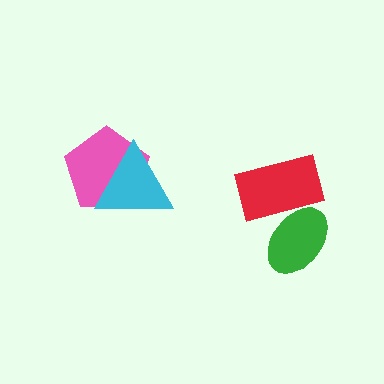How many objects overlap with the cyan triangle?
1 object overlaps with the cyan triangle.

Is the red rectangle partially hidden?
Yes, it is partially covered by another shape.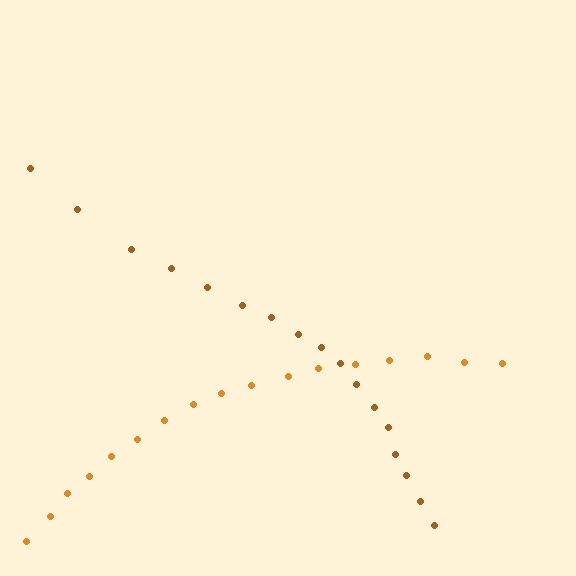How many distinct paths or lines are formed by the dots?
There are 2 distinct paths.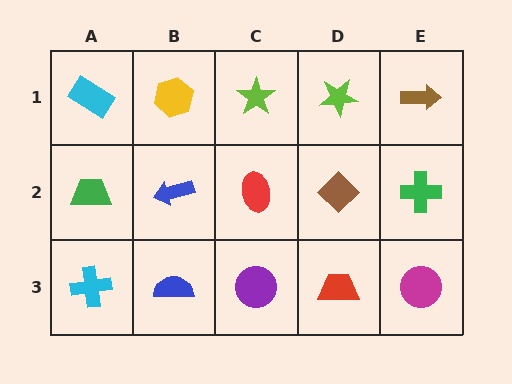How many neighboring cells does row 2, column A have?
3.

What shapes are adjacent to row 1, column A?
A green trapezoid (row 2, column A), a yellow hexagon (row 1, column B).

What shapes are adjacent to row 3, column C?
A red ellipse (row 2, column C), a blue semicircle (row 3, column B), a red trapezoid (row 3, column D).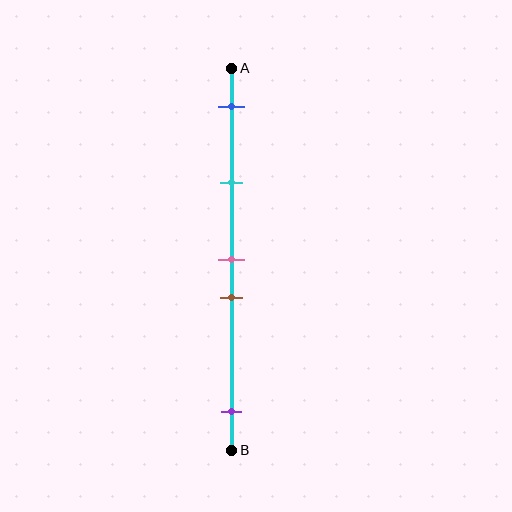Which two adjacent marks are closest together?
The pink and brown marks are the closest adjacent pair.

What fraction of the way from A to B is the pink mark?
The pink mark is approximately 50% (0.5) of the way from A to B.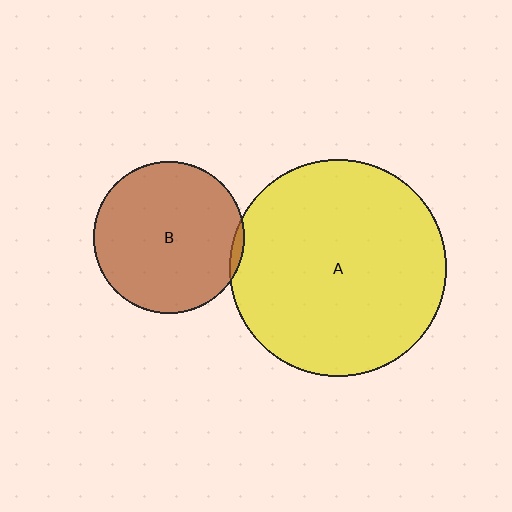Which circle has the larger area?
Circle A (yellow).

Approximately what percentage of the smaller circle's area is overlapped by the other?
Approximately 5%.